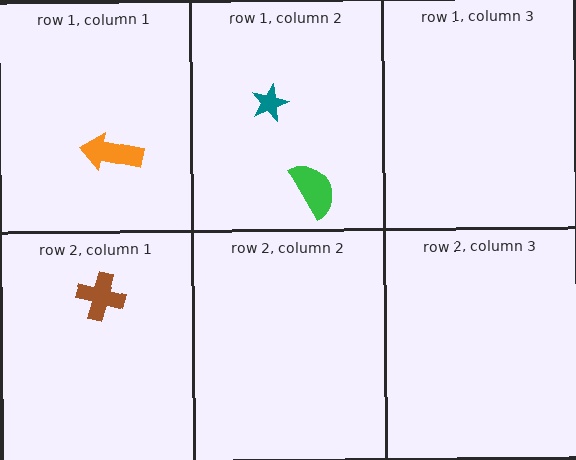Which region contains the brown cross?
The row 2, column 1 region.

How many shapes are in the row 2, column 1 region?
1.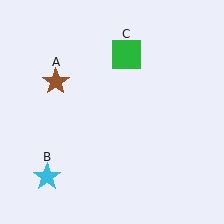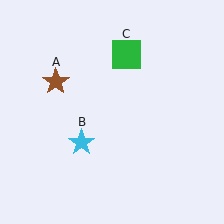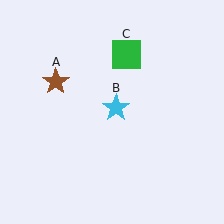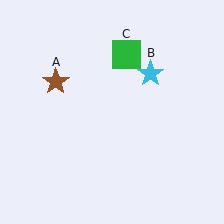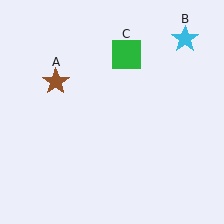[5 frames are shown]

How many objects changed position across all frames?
1 object changed position: cyan star (object B).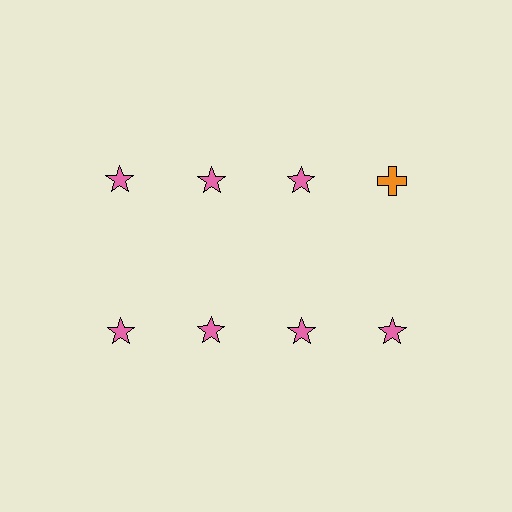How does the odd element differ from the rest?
It differs in both color (orange instead of pink) and shape (cross instead of star).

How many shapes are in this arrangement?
There are 8 shapes arranged in a grid pattern.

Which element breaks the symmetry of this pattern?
The orange cross in the top row, second from right column breaks the symmetry. All other shapes are pink stars.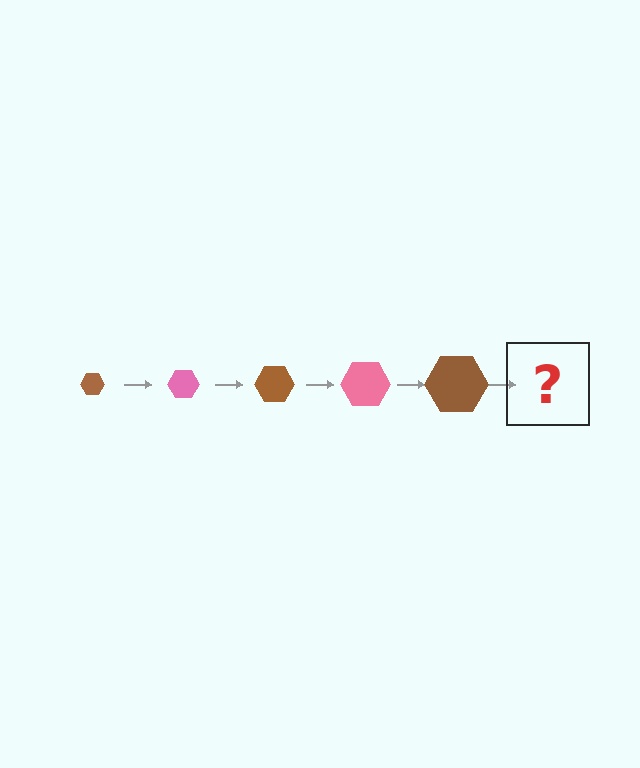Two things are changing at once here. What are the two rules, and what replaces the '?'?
The two rules are that the hexagon grows larger each step and the color cycles through brown and pink. The '?' should be a pink hexagon, larger than the previous one.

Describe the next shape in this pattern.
It should be a pink hexagon, larger than the previous one.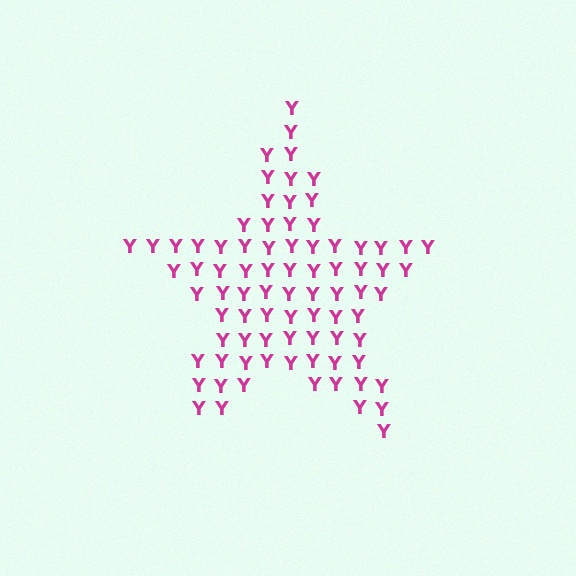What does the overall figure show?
The overall figure shows a star.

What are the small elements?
The small elements are letter Y's.